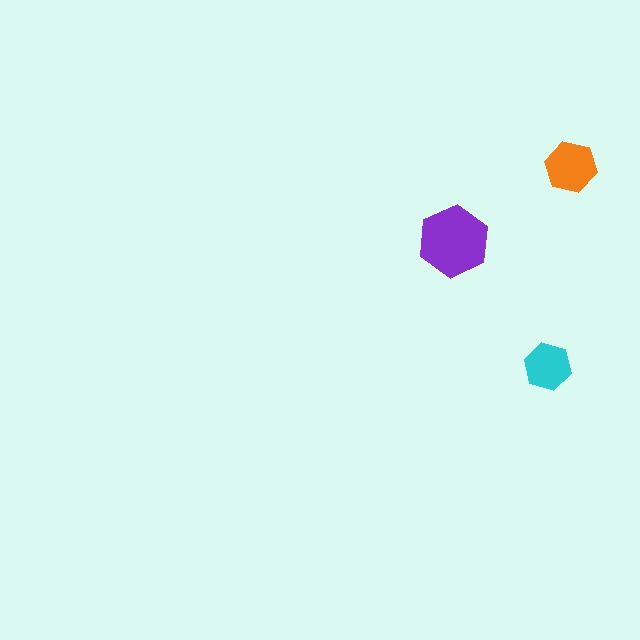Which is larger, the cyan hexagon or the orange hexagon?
The orange one.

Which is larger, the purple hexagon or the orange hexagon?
The purple one.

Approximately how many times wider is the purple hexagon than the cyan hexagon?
About 1.5 times wider.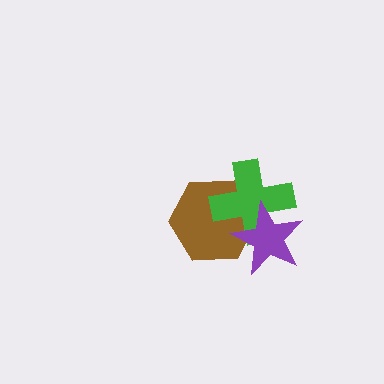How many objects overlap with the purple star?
2 objects overlap with the purple star.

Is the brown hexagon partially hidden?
Yes, it is partially covered by another shape.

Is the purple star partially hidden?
No, no other shape covers it.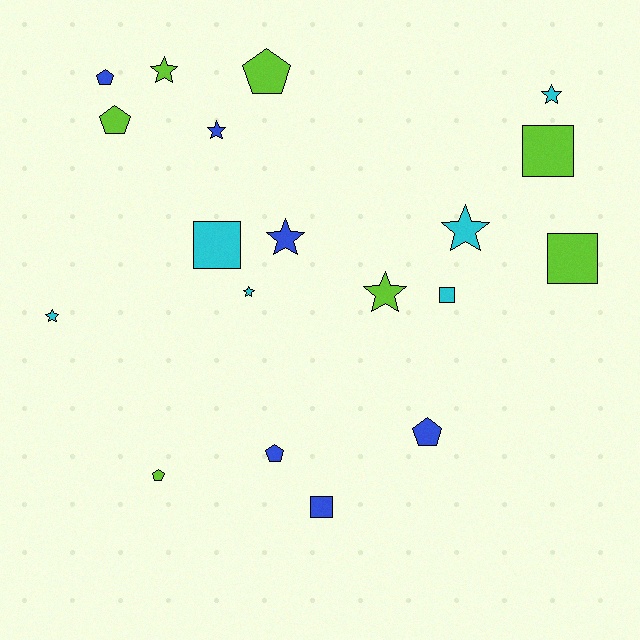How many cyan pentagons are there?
There are no cyan pentagons.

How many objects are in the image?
There are 19 objects.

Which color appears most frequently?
Lime, with 7 objects.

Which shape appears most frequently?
Star, with 8 objects.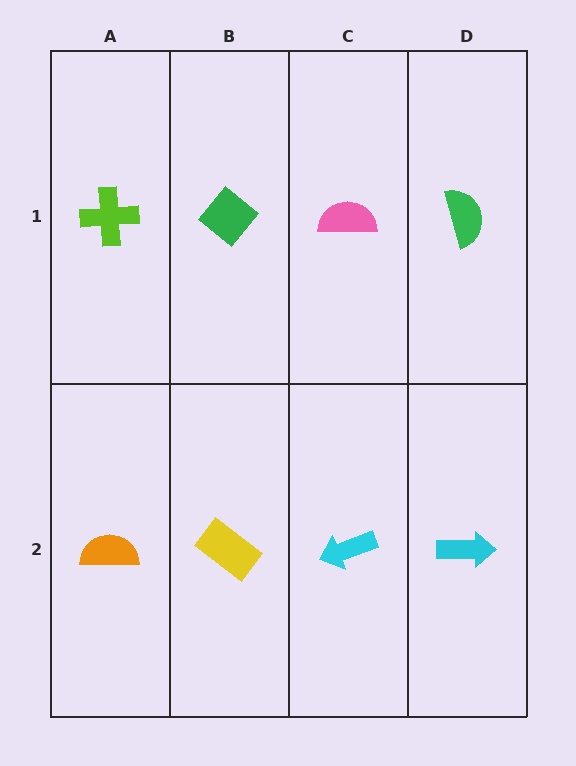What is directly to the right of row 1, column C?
A green semicircle.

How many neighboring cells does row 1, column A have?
2.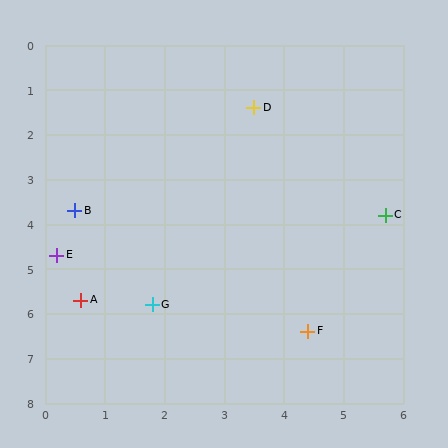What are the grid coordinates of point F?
Point F is at approximately (4.4, 6.4).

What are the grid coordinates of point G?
Point G is at approximately (1.8, 5.8).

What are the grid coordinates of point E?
Point E is at approximately (0.2, 4.7).